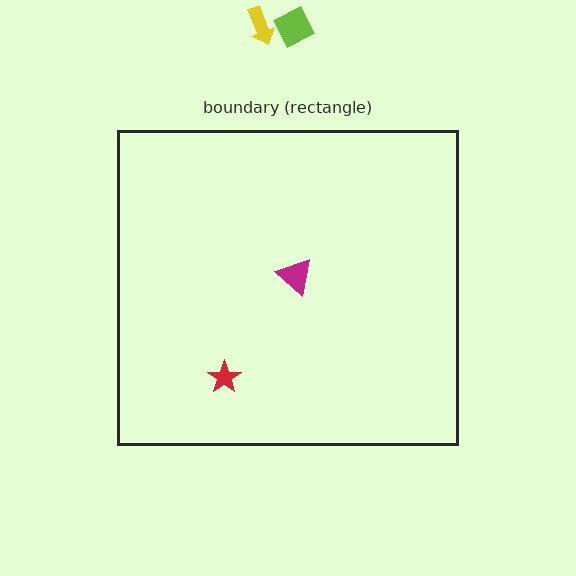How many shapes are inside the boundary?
2 inside, 2 outside.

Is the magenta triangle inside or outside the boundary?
Inside.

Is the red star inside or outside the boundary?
Inside.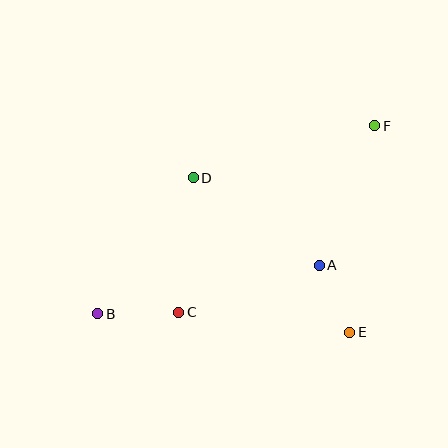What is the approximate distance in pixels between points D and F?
The distance between D and F is approximately 189 pixels.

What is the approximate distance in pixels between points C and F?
The distance between C and F is approximately 271 pixels.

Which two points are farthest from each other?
Points B and F are farthest from each other.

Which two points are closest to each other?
Points A and E are closest to each other.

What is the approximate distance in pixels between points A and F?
The distance between A and F is approximately 150 pixels.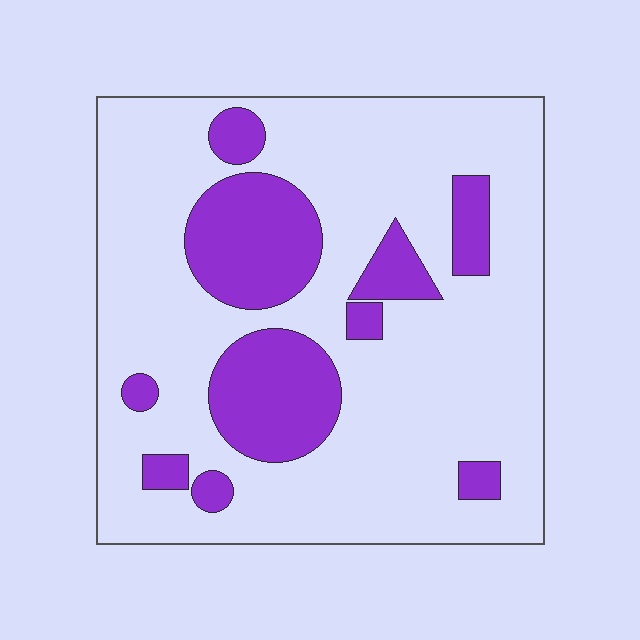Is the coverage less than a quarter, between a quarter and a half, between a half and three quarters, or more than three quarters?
Less than a quarter.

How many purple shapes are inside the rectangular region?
10.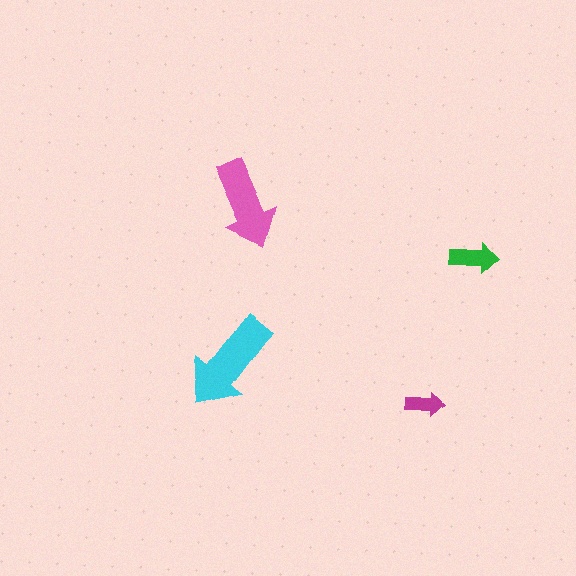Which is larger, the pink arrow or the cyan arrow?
The cyan one.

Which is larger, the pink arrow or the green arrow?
The pink one.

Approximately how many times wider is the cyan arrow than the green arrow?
About 2 times wider.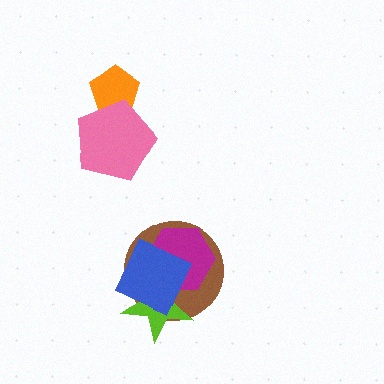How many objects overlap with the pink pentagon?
1 object overlaps with the pink pentagon.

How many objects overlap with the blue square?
3 objects overlap with the blue square.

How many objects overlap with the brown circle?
3 objects overlap with the brown circle.